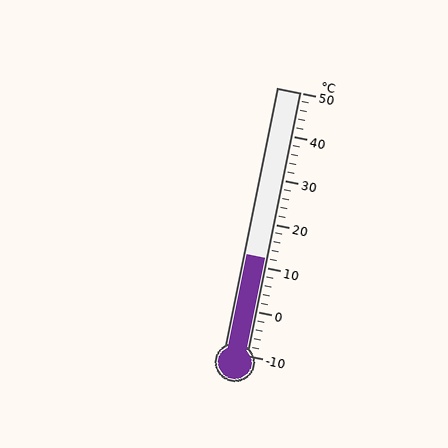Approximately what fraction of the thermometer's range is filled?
The thermometer is filled to approximately 35% of its range.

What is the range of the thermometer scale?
The thermometer scale ranges from -10°C to 50°C.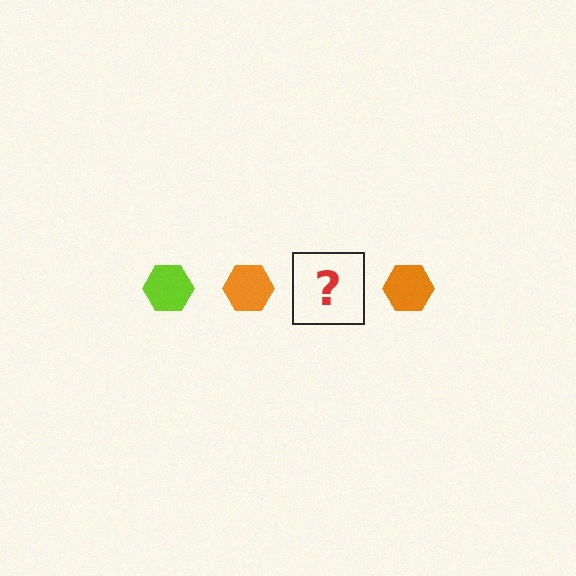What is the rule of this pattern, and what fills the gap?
The rule is that the pattern cycles through lime, orange hexagons. The gap should be filled with a lime hexagon.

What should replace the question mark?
The question mark should be replaced with a lime hexagon.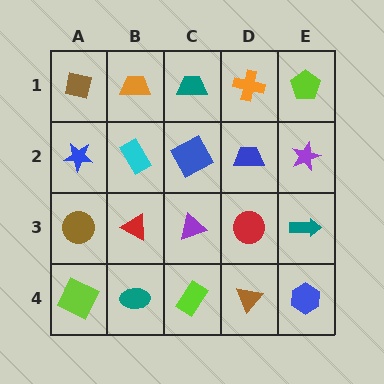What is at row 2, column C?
A blue square.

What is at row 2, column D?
A blue trapezoid.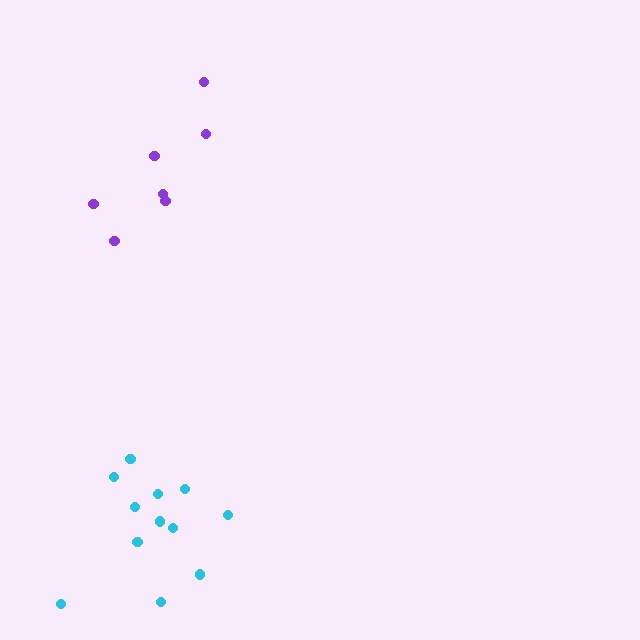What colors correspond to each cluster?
The clusters are colored: cyan, purple.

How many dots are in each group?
Group 1: 12 dots, Group 2: 7 dots (19 total).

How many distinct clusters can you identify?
There are 2 distinct clusters.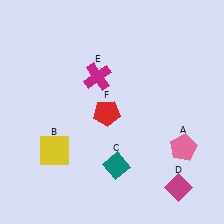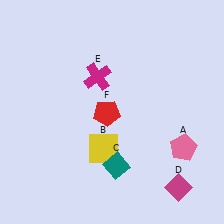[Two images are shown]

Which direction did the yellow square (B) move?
The yellow square (B) moved right.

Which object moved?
The yellow square (B) moved right.